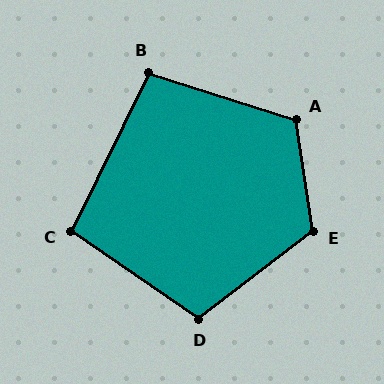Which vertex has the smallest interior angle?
B, at approximately 98 degrees.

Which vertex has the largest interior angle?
E, at approximately 119 degrees.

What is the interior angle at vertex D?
Approximately 108 degrees (obtuse).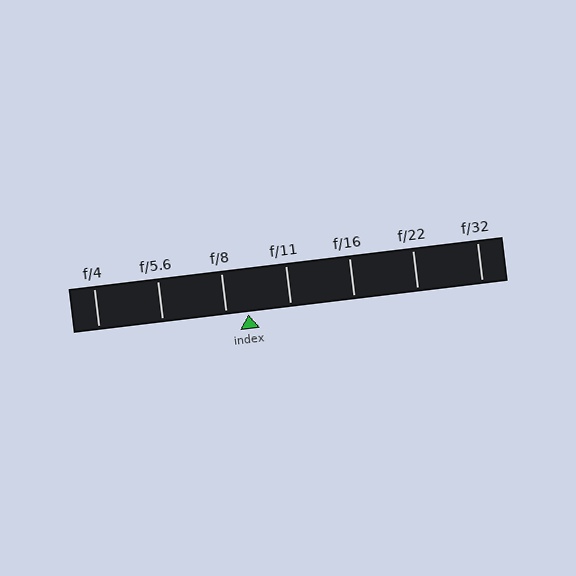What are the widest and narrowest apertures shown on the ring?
The widest aperture shown is f/4 and the narrowest is f/32.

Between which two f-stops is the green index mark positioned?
The index mark is between f/8 and f/11.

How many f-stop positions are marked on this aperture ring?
There are 7 f-stop positions marked.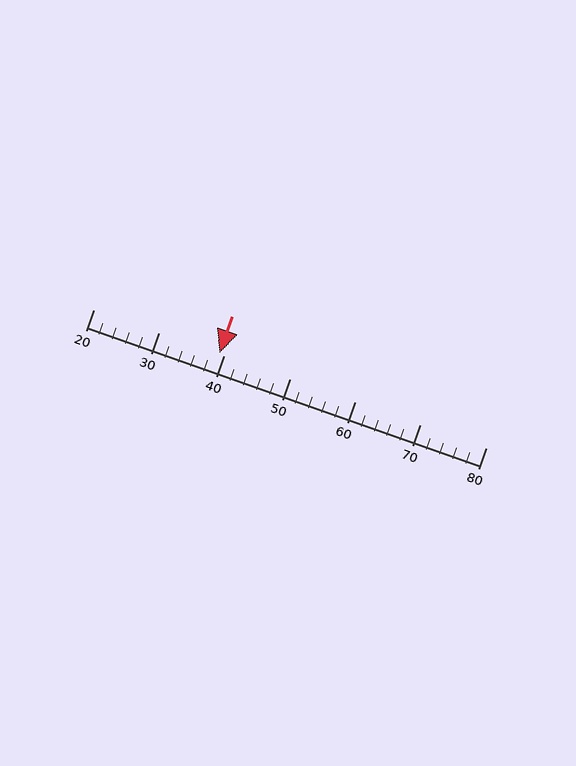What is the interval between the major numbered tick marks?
The major tick marks are spaced 10 units apart.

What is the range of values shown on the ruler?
The ruler shows values from 20 to 80.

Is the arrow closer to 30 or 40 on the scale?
The arrow is closer to 40.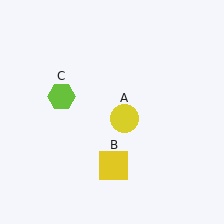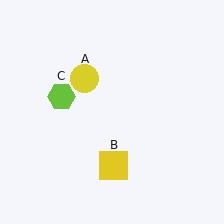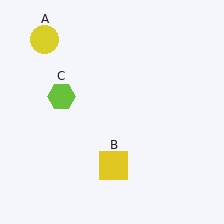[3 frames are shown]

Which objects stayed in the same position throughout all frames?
Yellow square (object B) and lime hexagon (object C) remained stationary.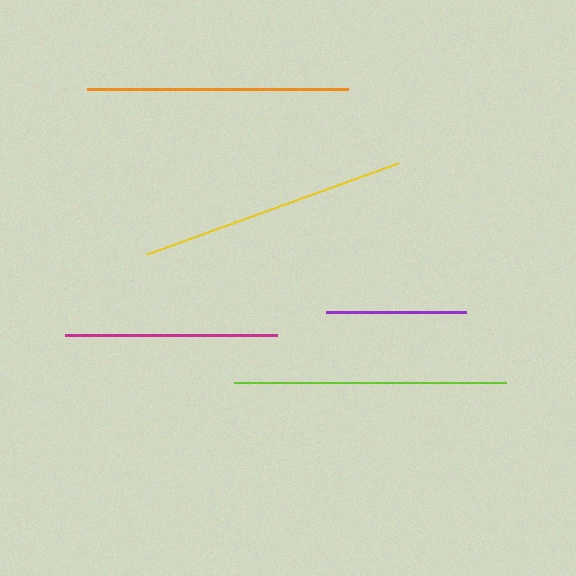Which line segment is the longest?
The lime line is the longest at approximately 272 pixels.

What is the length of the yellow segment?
The yellow segment is approximately 268 pixels long.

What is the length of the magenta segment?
The magenta segment is approximately 212 pixels long.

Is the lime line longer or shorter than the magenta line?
The lime line is longer than the magenta line.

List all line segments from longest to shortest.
From longest to shortest: lime, yellow, orange, magenta, purple.